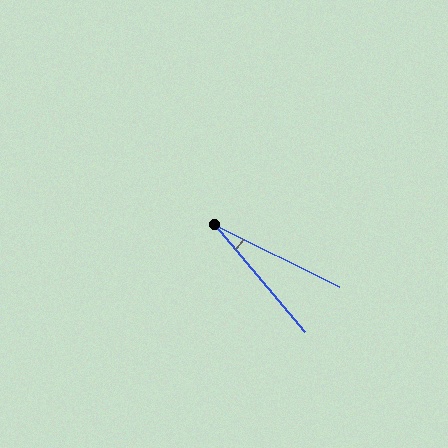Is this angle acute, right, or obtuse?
It is acute.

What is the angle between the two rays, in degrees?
Approximately 24 degrees.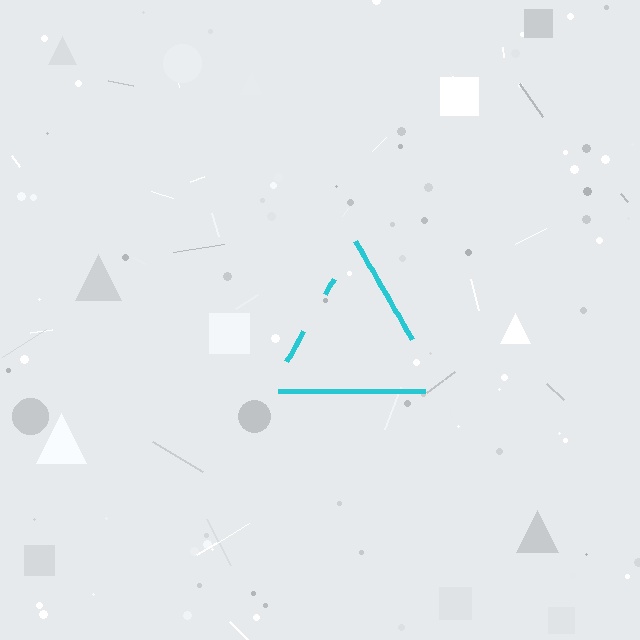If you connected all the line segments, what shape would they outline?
They would outline a triangle.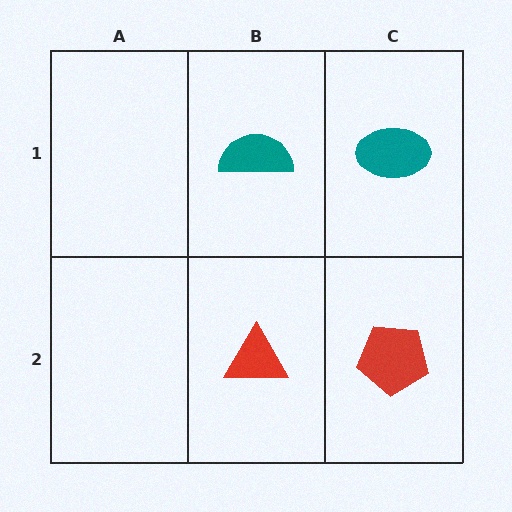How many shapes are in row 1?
2 shapes.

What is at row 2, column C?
A red pentagon.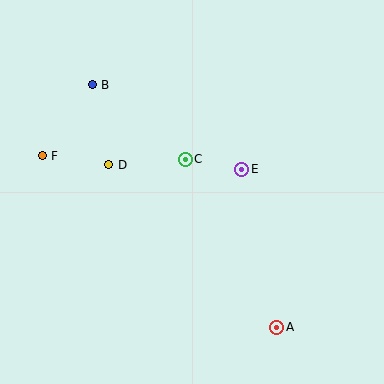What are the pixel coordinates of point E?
Point E is at (242, 169).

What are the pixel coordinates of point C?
Point C is at (185, 159).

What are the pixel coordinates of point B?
Point B is at (92, 85).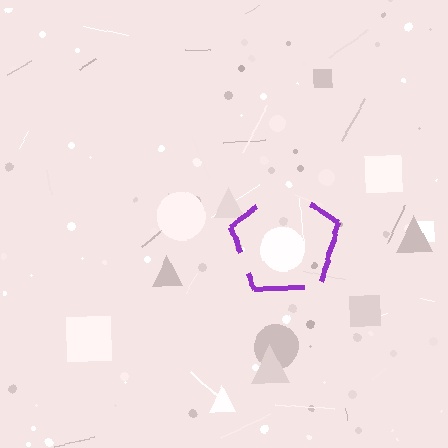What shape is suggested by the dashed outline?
The dashed outline suggests a pentagon.